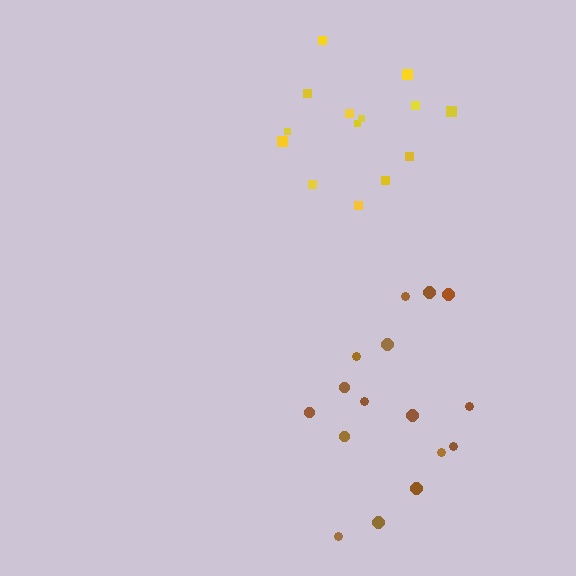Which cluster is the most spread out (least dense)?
Brown.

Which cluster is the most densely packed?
Yellow.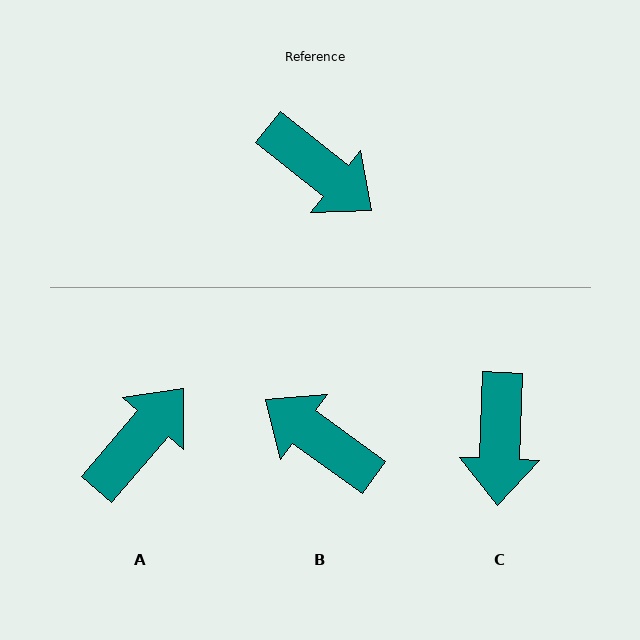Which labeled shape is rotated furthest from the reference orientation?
B, about 177 degrees away.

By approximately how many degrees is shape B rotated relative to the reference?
Approximately 177 degrees clockwise.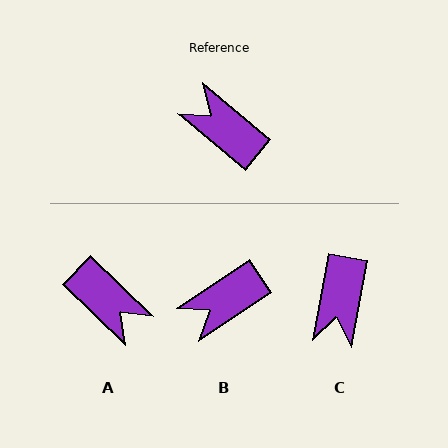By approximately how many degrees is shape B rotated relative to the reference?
Approximately 74 degrees counter-clockwise.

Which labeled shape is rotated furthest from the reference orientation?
A, about 176 degrees away.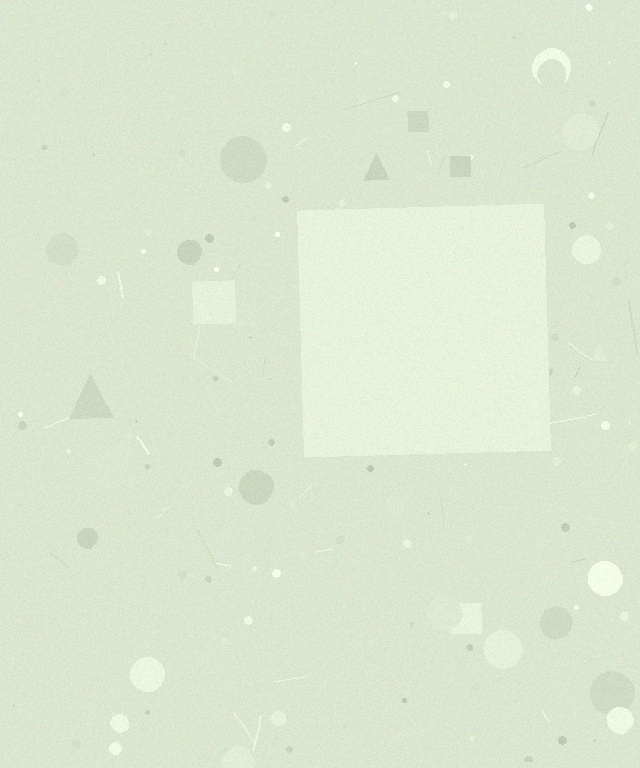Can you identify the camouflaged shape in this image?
The camouflaged shape is a square.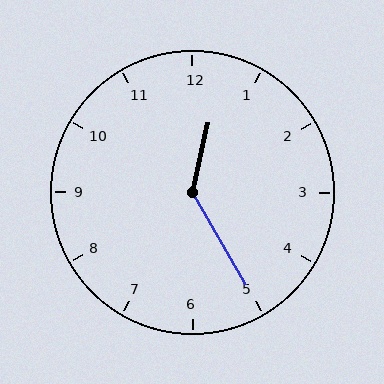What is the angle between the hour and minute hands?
Approximately 138 degrees.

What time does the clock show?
12:25.